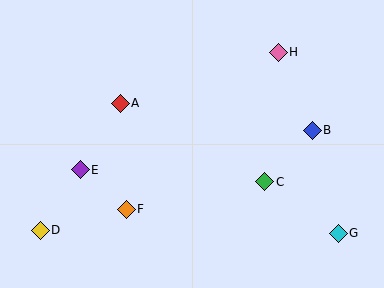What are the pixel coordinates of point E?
Point E is at (80, 170).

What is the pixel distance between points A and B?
The distance between A and B is 194 pixels.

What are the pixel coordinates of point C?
Point C is at (265, 182).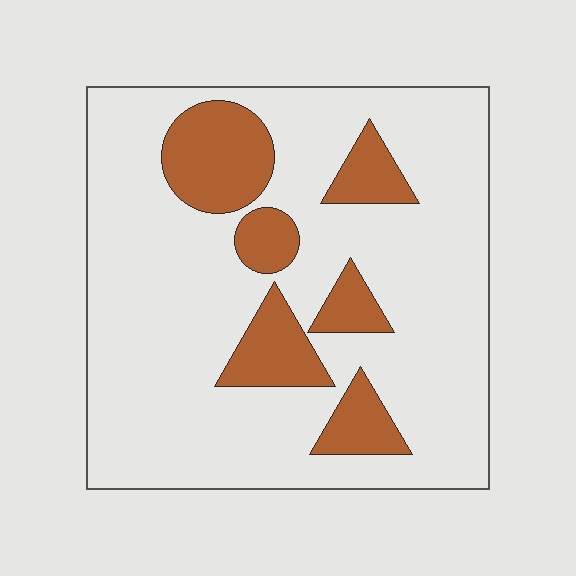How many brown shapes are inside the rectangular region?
6.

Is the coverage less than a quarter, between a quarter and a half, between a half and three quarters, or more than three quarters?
Less than a quarter.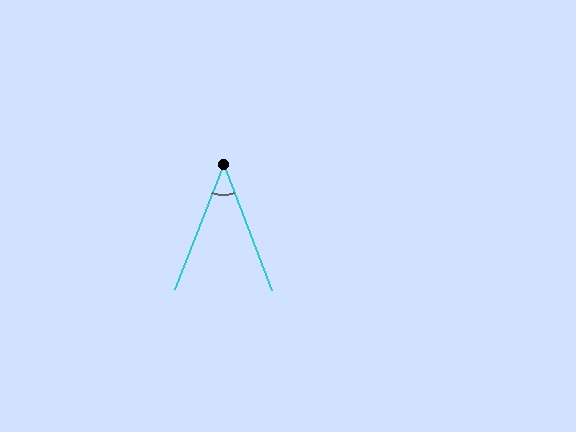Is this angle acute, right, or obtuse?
It is acute.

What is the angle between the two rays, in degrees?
Approximately 42 degrees.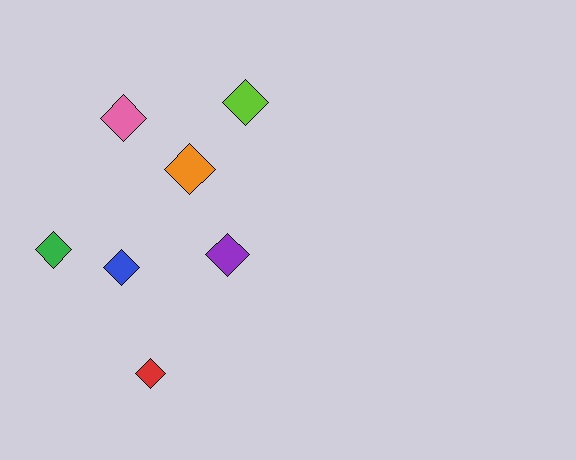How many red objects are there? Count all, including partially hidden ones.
There is 1 red object.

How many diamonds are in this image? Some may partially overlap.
There are 7 diamonds.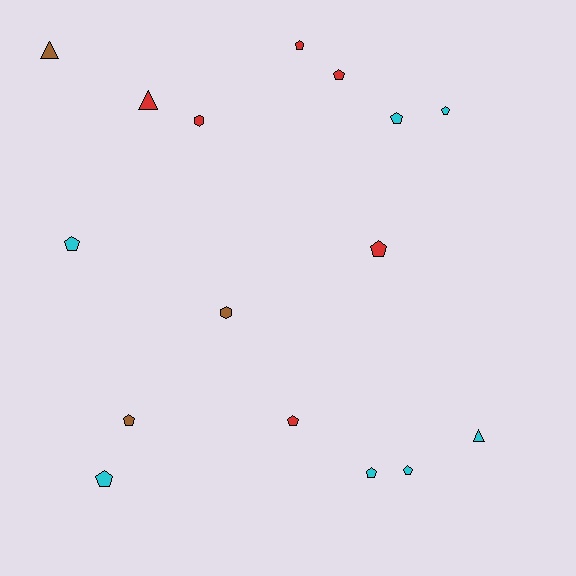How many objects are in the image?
There are 16 objects.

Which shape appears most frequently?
Pentagon, with 11 objects.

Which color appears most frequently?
Cyan, with 7 objects.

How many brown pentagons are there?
There is 1 brown pentagon.